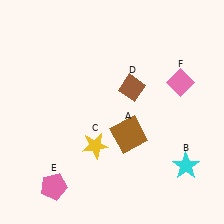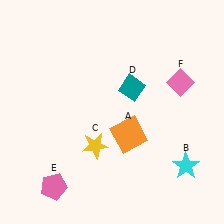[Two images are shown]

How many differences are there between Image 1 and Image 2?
There are 2 differences between the two images.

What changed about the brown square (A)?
In Image 1, A is brown. In Image 2, it changed to orange.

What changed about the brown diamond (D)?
In Image 1, D is brown. In Image 2, it changed to teal.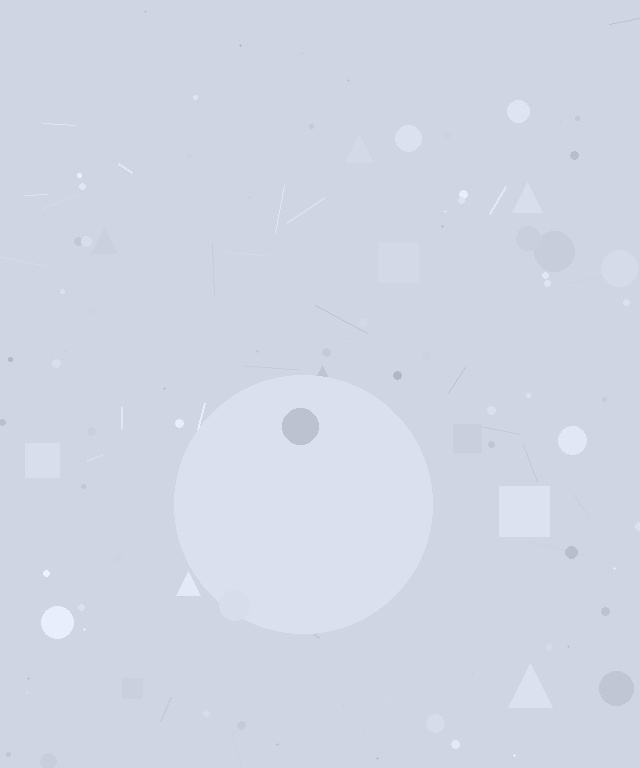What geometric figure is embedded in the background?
A circle is embedded in the background.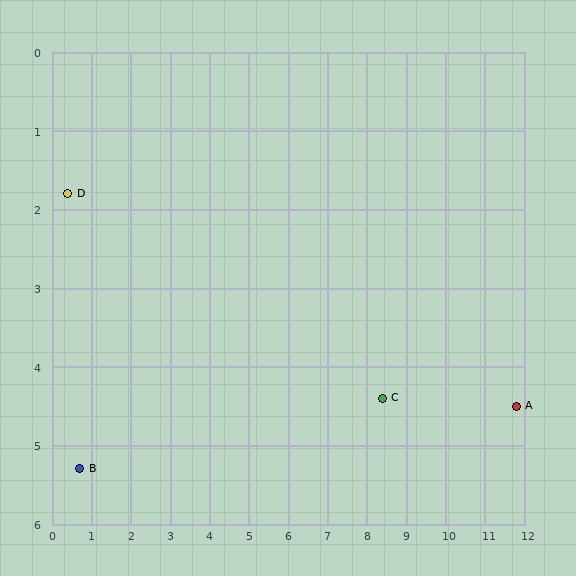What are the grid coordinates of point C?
Point C is at approximately (8.4, 4.4).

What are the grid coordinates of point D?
Point D is at approximately (0.4, 1.8).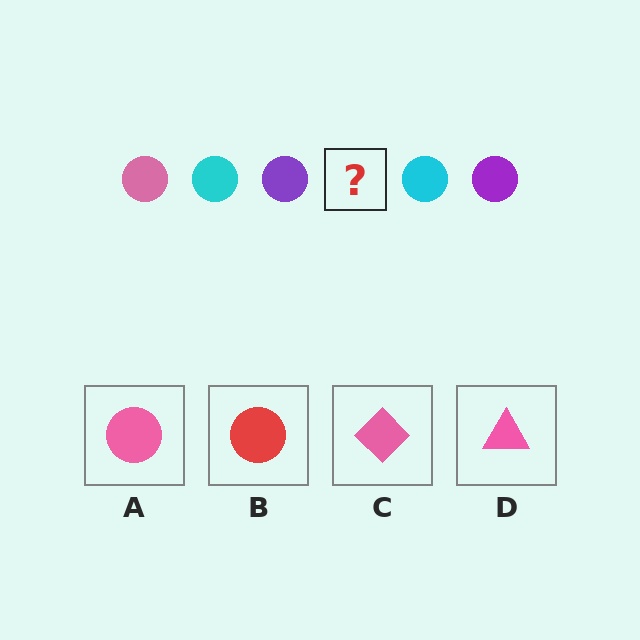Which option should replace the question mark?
Option A.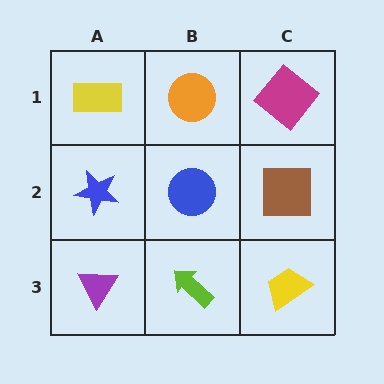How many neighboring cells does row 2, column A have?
3.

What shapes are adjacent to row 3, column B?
A blue circle (row 2, column B), a purple triangle (row 3, column A), a yellow trapezoid (row 3, column C).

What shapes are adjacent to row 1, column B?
A blue circle (row 2, column B), a yellow rectangle (row 1, column A), a magenta diamond (row 1, column C).